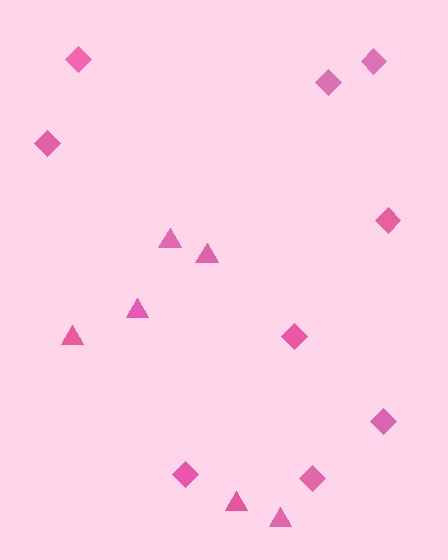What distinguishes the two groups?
There are 2 groups: one group of triangles (6) and one group of diamonds (9).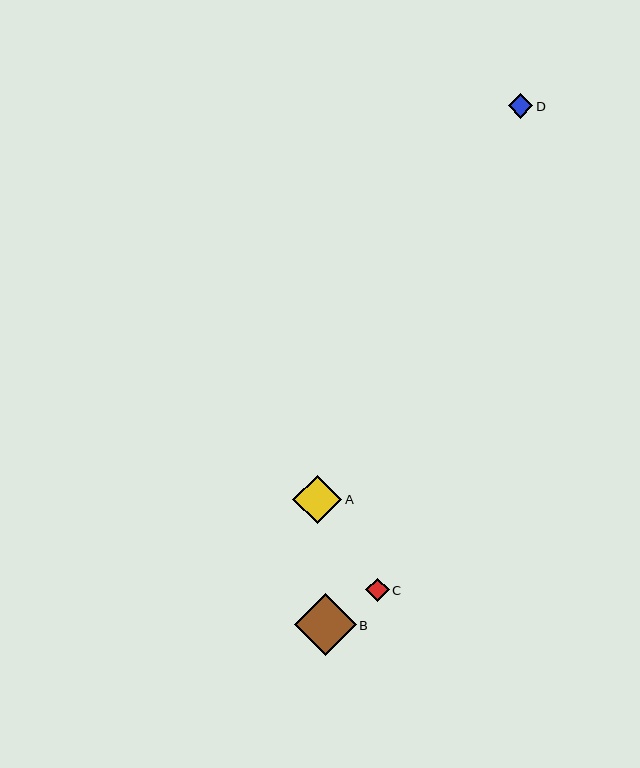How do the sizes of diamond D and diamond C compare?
Diamond D and diamond C are approximately the same size.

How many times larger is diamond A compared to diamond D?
Diamond A is approximately 2.0 times the size of diamond D.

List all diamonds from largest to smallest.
From largest to smallest: B, A, D, C.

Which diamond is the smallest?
Diamond C is the smallest with a size of approximately 23 pixels.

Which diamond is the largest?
Diamond B is the largest with a size of approximately 62 pixels.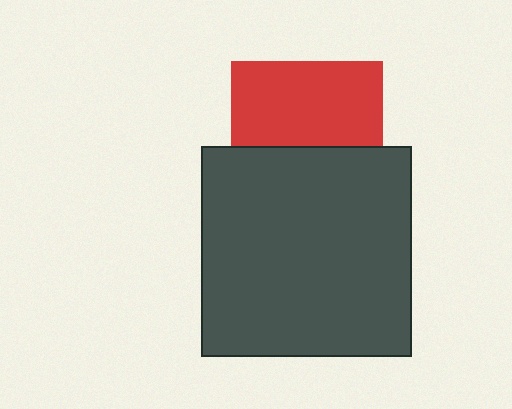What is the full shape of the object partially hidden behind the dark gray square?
The partially hidden object is a red square.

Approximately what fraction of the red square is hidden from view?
Roughly 44% of the red square is hidden behind the dark gray square.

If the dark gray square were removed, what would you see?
You would see the complete red square.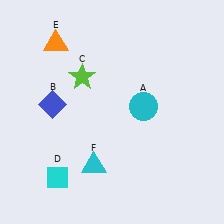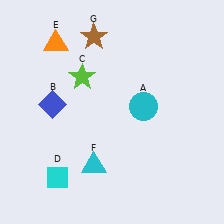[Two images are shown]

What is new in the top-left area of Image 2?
A brown star (G) was added in the top-left area of Image 2.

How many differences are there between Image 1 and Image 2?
There is 1 difference between the two images.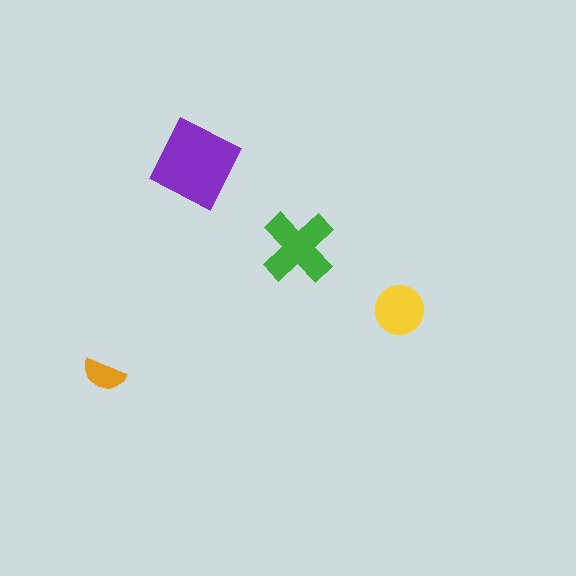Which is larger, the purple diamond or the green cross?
The purple diamond.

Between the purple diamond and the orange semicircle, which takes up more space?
The purple diamond.